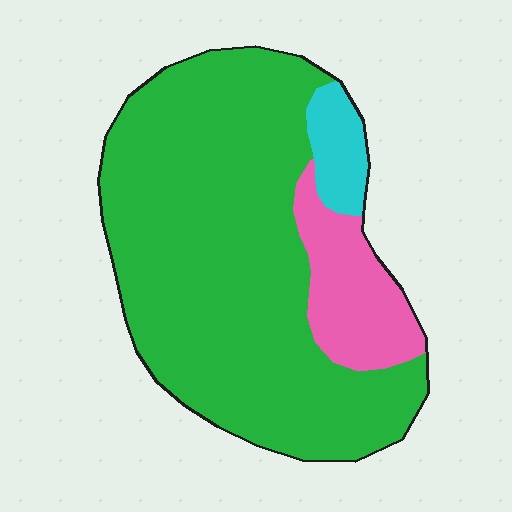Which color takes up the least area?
Cyan, at roughly 5%.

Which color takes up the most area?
Green, at roughly 80%.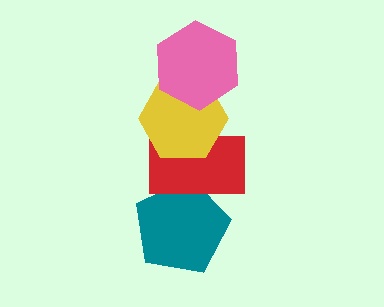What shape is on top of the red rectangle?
The yellow hexagon is on top of the red rectangle.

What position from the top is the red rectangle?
The red rectangle is 3rd from the top.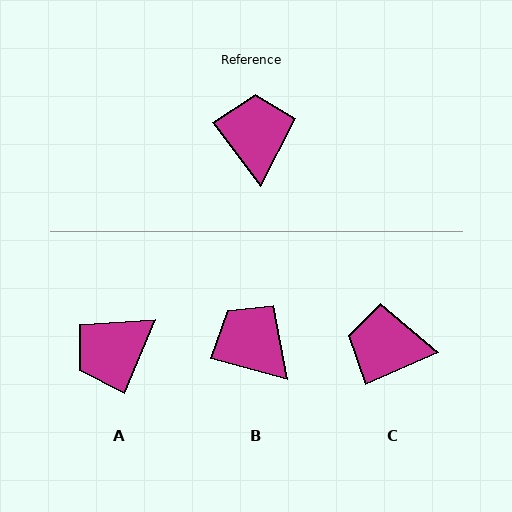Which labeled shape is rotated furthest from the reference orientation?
A, about 121 degrees away.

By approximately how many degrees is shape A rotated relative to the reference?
Approximately 121 degrees counter-clockwise.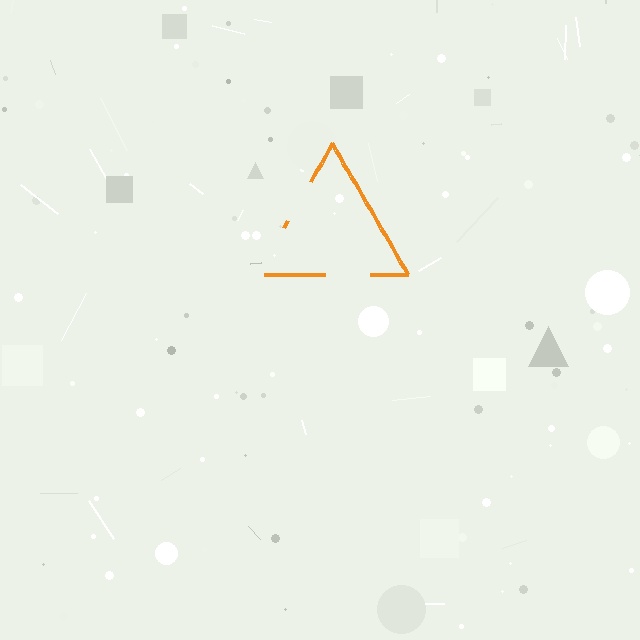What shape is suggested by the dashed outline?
The dashed outline suggests a triangle.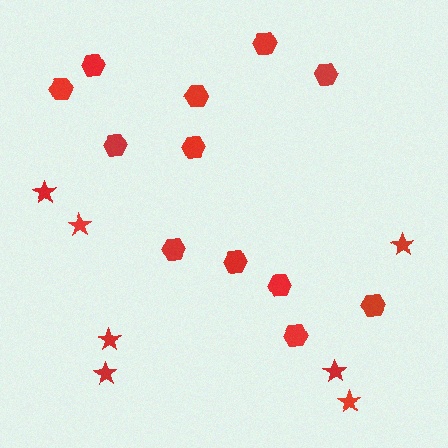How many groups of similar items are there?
There are 2 groups: one group of hexagons (12) and one group of stars (7).